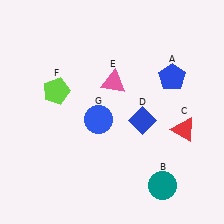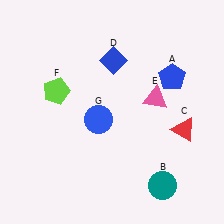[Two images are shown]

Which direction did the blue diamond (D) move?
The blue diamond (D) moved up.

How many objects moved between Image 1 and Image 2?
2 objects moved between the two images.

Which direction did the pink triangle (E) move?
The pink triangle (E) moved right.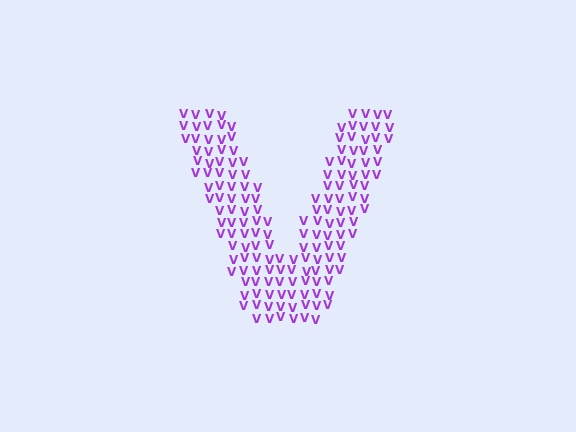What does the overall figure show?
The overall figure shows the letter V.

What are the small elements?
The small elements are letter V's.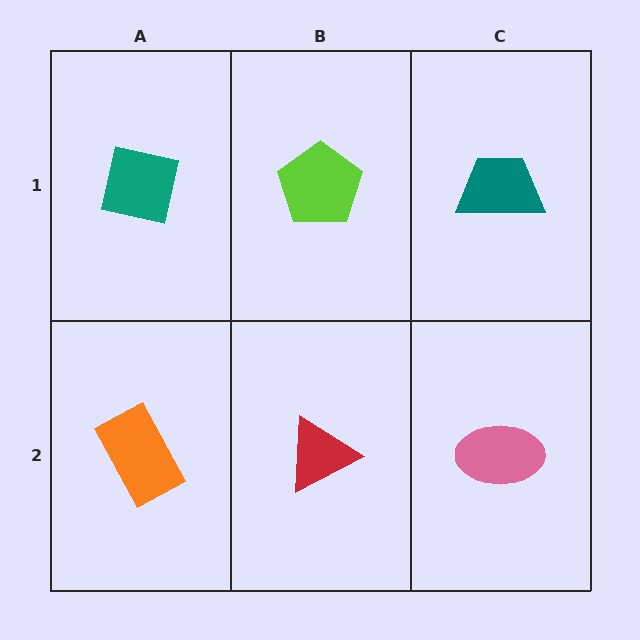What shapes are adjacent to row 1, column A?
An orange rectangle (row 2, column A), a lime pentagon (row 1, column B).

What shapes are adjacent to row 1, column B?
A red triangle (row 2, column B), a teal square (row 1, column A), a teal trapezoid (row 1, column C).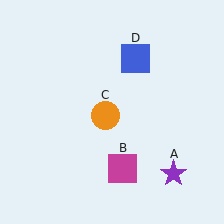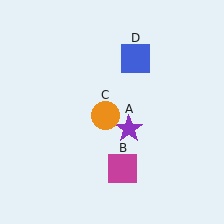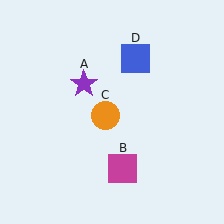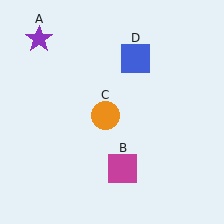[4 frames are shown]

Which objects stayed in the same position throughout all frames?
Magenta square (object B) and orange circle (object C) and blue square (object D) remained stationary.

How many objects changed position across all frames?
1 object changed position: purple star (object A).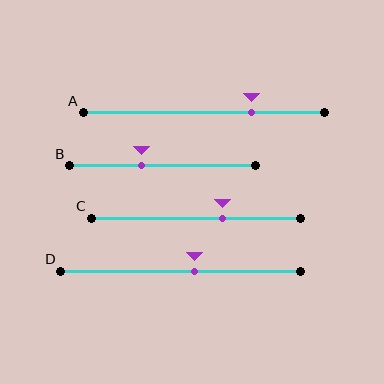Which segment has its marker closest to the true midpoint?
Segment D has its marker closest to the true midpoint.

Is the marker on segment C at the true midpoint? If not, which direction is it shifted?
No, the marker on segment C is shifted to the right by about 13% of the segment length.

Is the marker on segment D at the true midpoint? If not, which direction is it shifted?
No, the marker on segment D is shifted to the right by about 6% of the segment length.